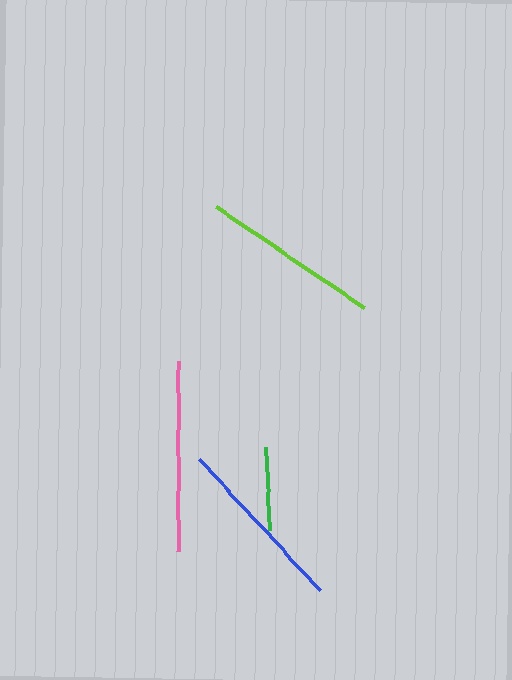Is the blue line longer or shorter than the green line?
The blue line is longer than the green line.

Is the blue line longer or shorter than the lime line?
The lime line is longer than the blue line.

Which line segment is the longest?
The pink line is the longest at approximately 190 pixels.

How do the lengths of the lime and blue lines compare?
The lime and blue lines are approximately the same length.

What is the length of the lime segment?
The lime segment is approximately 178 pixels long.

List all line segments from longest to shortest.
From longest to shortest: pink, lime, blue, green.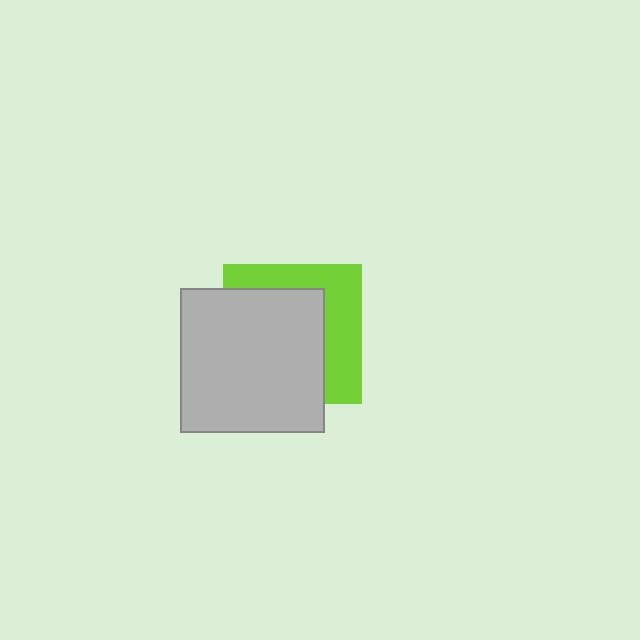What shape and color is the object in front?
The object in front is a light gray square.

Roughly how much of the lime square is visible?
A small part of it is visible (roughly 39%).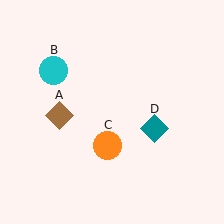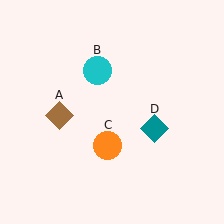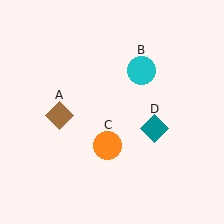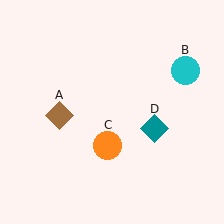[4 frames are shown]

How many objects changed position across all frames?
1 object changed position: cyan circle (object B).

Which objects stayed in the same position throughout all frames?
Brown diamond (object A) and orange circle (object C) and teal diamond (object D) remained stationary.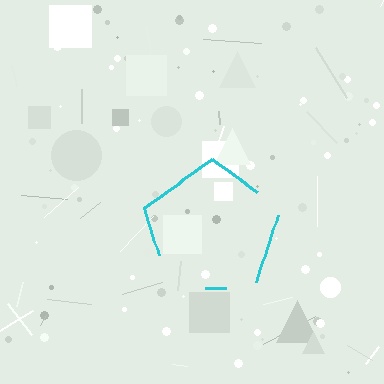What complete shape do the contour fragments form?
The contour fragments form a pentagon.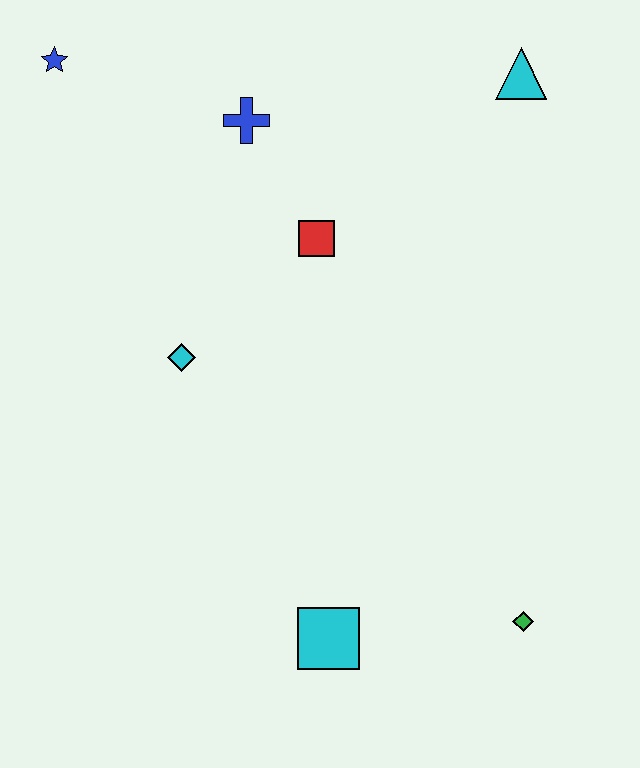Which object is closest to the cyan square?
The green diamond is closest to the cyan square.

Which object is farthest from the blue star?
The green diamond is farthest from the blue star.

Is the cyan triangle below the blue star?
Yes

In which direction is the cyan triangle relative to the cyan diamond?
The cyan triangle is to the right of the cyan diamond.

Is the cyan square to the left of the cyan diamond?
No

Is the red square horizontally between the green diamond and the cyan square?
No